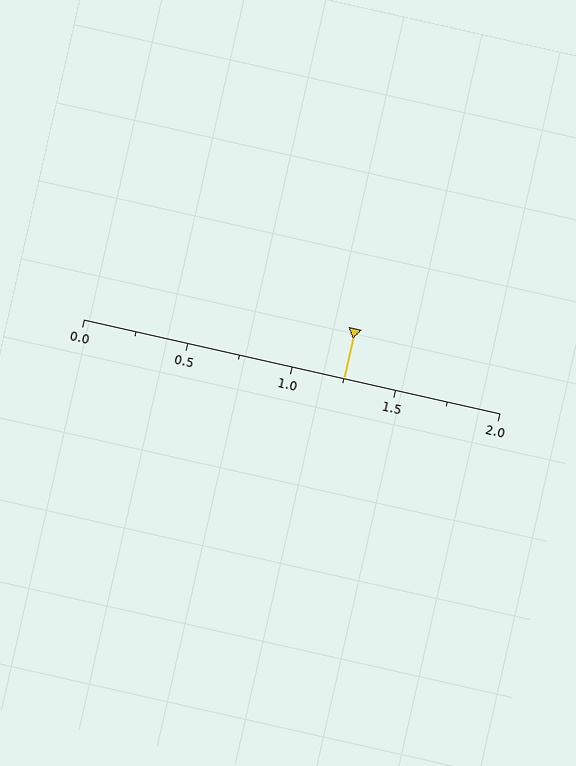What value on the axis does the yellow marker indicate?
The marker indicates approximately 1.25.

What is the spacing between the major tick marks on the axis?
The major ticks are spaced 0.5 apart.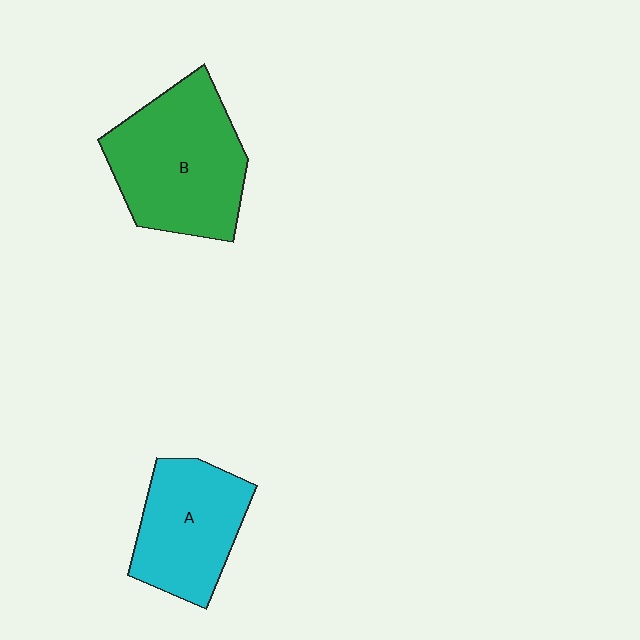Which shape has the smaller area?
Shape A (cyan).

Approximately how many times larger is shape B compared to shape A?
Approximately 1.4 times.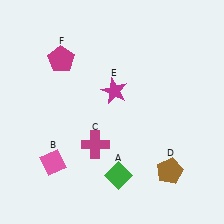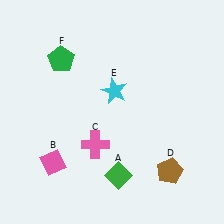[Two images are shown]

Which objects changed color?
C changed from magenta to pink. E changed from magenta to cyan. F changed from magenta to green.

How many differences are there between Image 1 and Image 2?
There are 3 differences between the two images.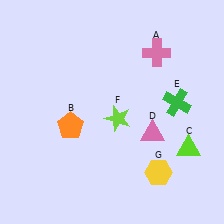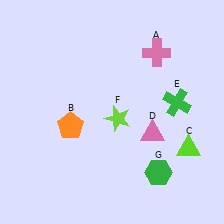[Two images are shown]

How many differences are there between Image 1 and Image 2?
There is 1 difference between the two images.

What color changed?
The hexagon (G) changed from yellow in Image 1 to green in Image 2.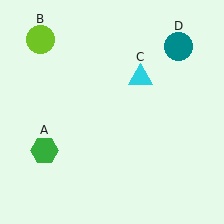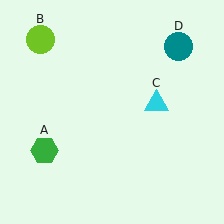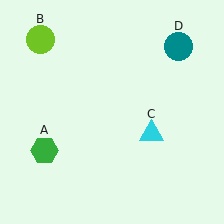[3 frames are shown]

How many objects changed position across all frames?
1 object changed position: cyan triangle (object C).